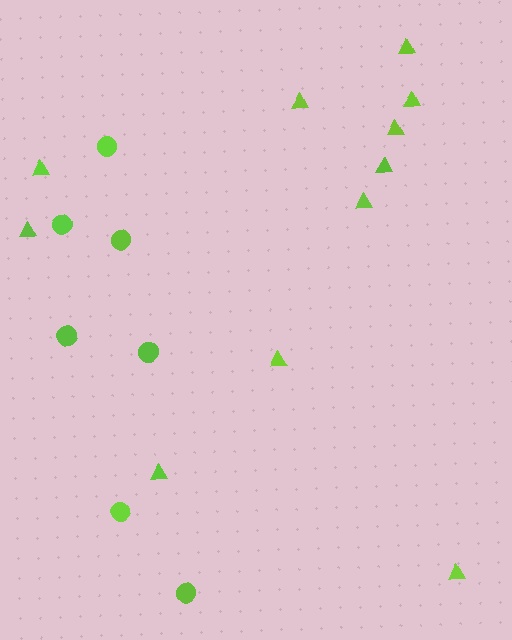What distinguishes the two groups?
There are 2 groups: one group of triangles (11) and one group of circles (7).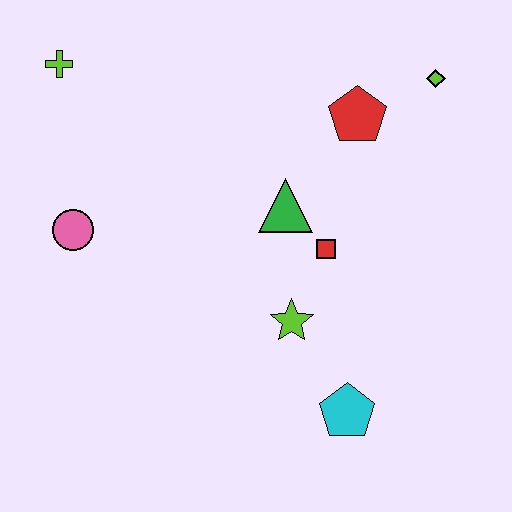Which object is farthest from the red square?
The lime cross is farthest from the red square.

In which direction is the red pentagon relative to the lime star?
The red pentagon is above the lime star.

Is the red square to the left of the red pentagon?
Yes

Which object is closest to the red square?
The green triangle is closest to the red square.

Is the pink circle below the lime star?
No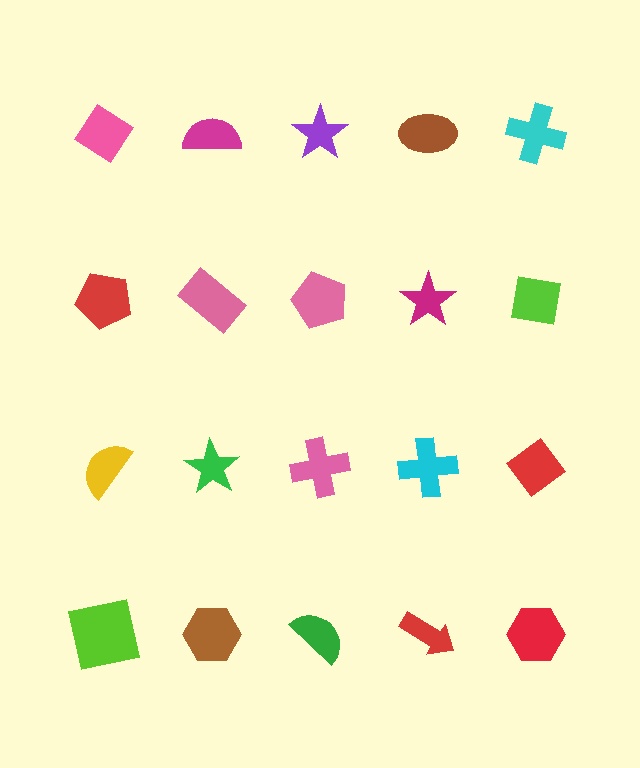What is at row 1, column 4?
A brown ellipse.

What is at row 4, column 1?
A lime square.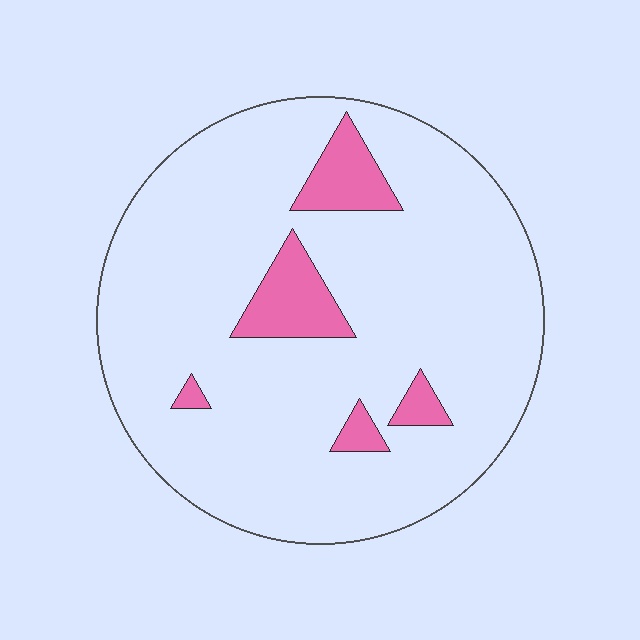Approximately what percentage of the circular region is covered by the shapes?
Approximately 10%.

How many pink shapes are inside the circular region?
5.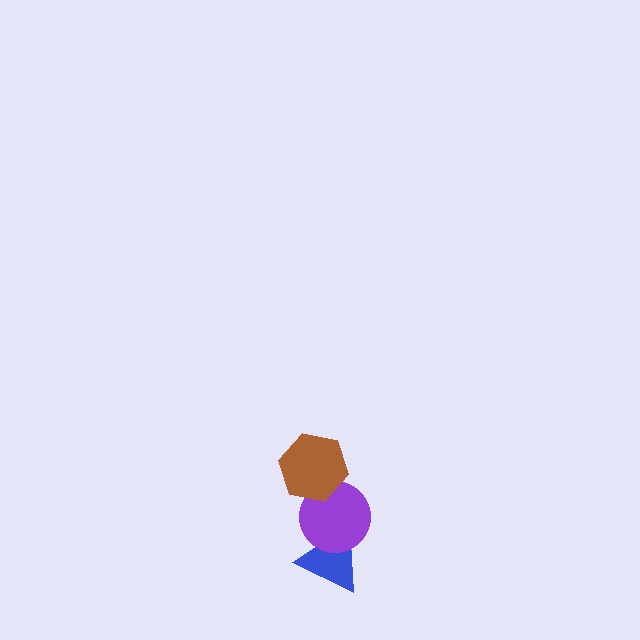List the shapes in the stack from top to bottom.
From top to bottom: the brown hexagon, the purple circle, the blue triangle.